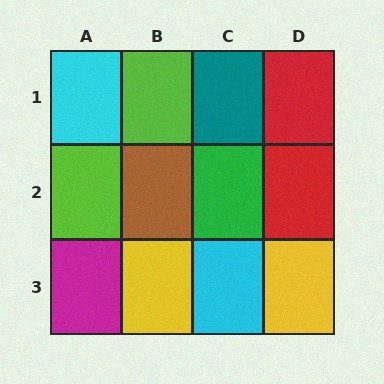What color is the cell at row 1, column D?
Red.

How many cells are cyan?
2 cells are cyan.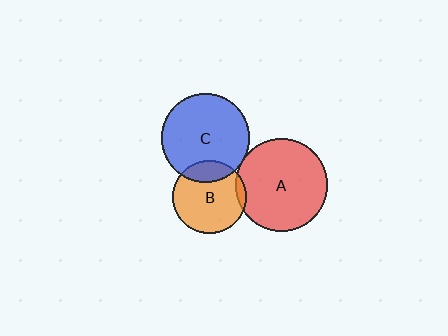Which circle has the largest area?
Circle A (red).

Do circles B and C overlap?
Yes.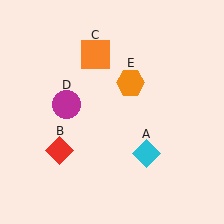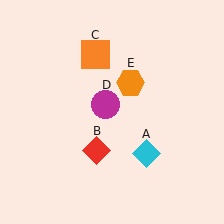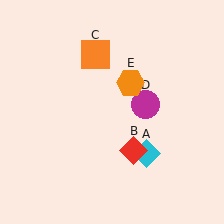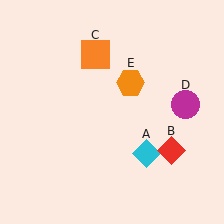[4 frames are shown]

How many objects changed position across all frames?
2 objects changed position: red diamond (object B), magenta circle (object D).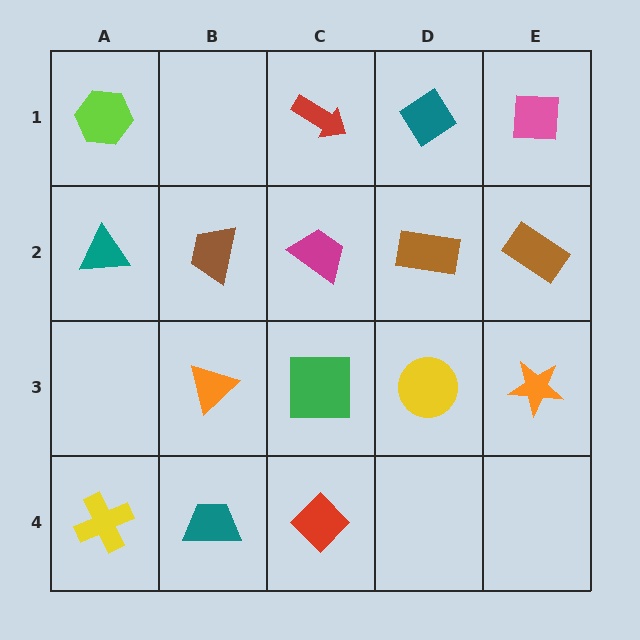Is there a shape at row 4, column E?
No, that cell is empty.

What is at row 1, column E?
A pink square.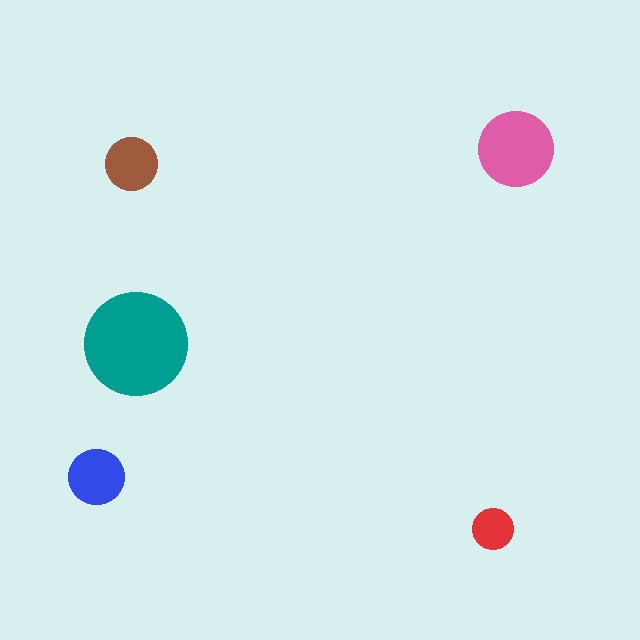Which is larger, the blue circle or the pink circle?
The pink one.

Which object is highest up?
The pink circle is topmost.